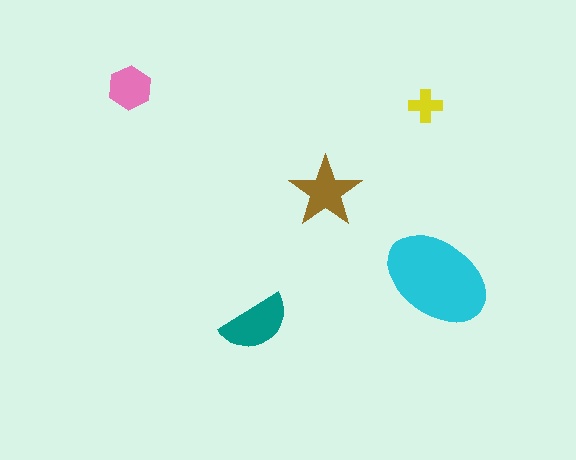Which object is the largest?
The cyan ellipse.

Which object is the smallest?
The yellow cross.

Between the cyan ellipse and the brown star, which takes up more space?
The cyan ellipse.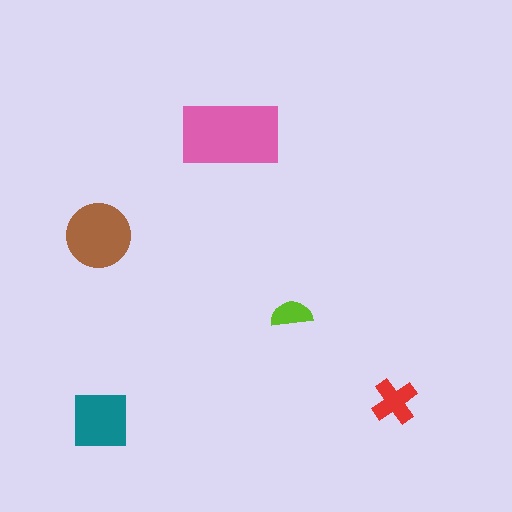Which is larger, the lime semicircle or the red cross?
The red cross.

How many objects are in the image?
There are 5 objects in the image.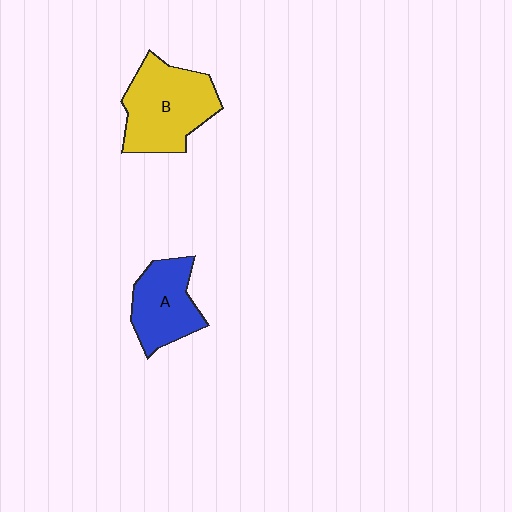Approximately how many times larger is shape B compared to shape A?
Approximately 1.4 times.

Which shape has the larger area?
Shape B (yellow).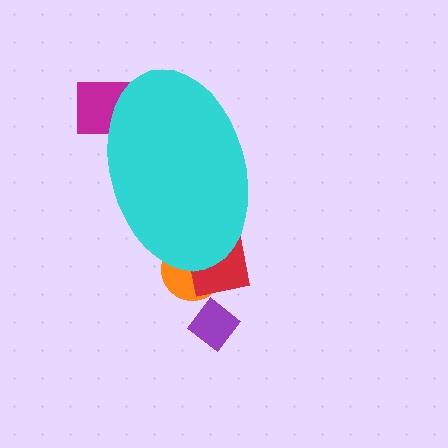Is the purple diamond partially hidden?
No, the purple diamond is fully visible.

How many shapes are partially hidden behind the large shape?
3 shapes are partially hidden.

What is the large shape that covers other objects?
A cyan ellipse.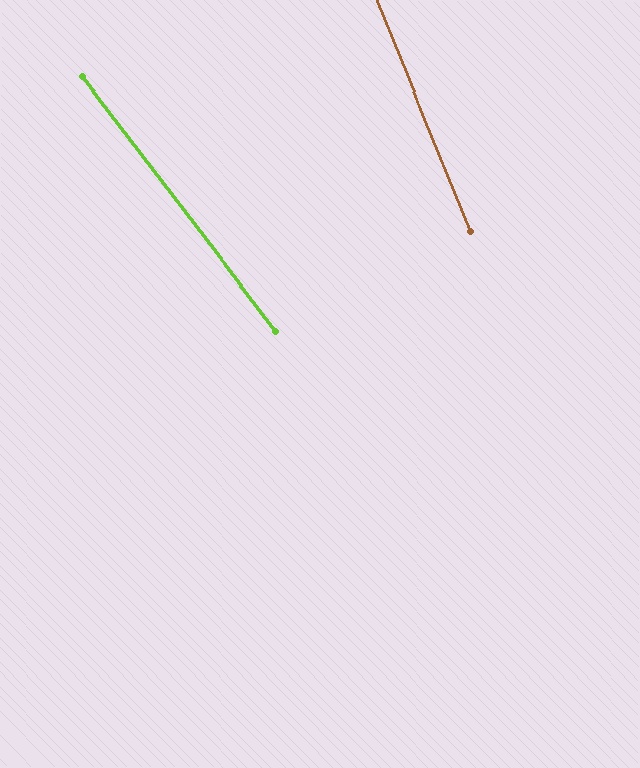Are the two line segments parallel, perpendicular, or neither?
Neither parallel nor perpendicular — they differ by about 15°.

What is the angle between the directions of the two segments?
Approximately 15 degrees.